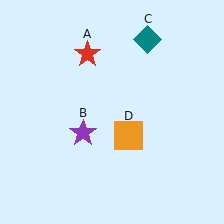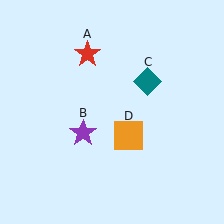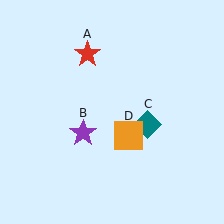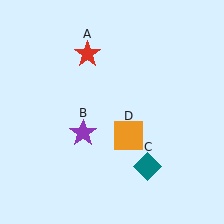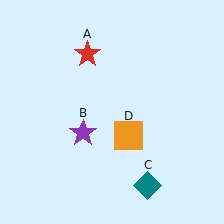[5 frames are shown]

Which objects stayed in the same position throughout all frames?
Red star (object A) and purple star (object B) and orange square (object D) remained stationary.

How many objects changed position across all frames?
1 object changed position: teal diamond (object C).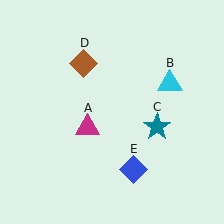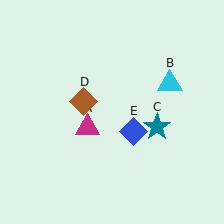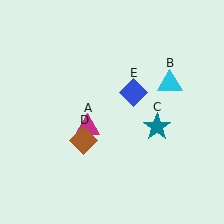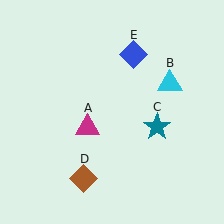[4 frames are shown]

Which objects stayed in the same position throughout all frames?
Magenta triangle (object A) and cyan triangle (object B) and teal star (object C) remained stationary.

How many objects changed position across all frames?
2 objects changed position: brown diamond (object D), blue diamond (object E).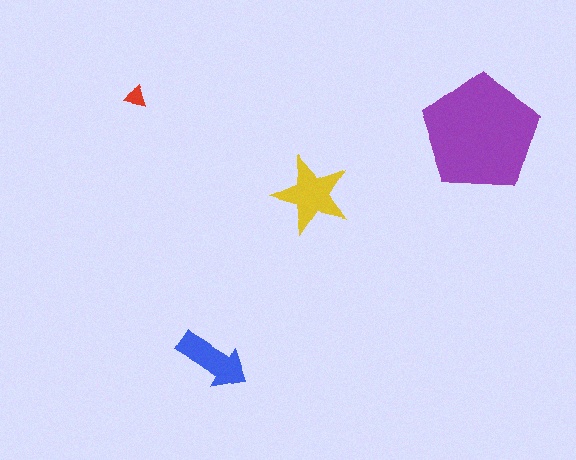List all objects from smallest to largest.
The red triangle, the blue arrow, the yellow star, the purple pentagon.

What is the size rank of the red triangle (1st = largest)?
4th.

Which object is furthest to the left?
The red triangle is leftmost.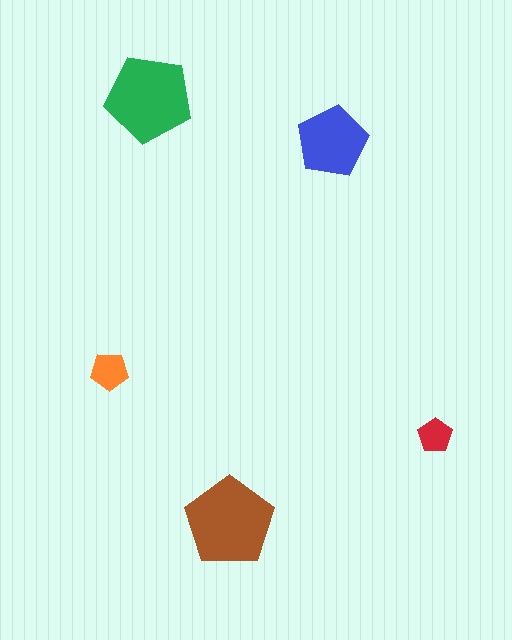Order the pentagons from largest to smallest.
the brown one, the green one, the blue one, the orange one, the red one.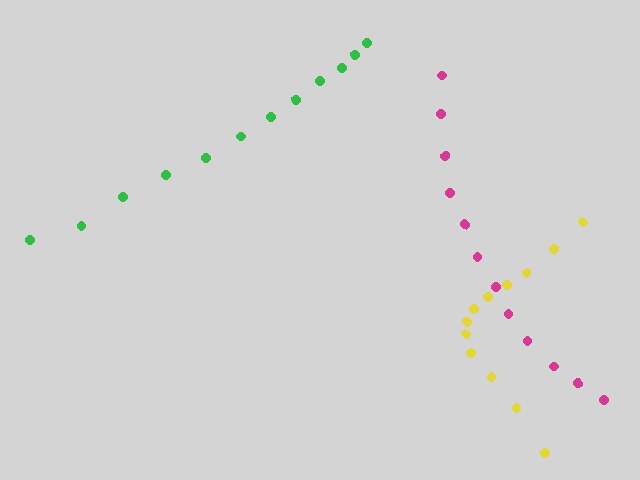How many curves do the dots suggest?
There are 3 distinct paths.